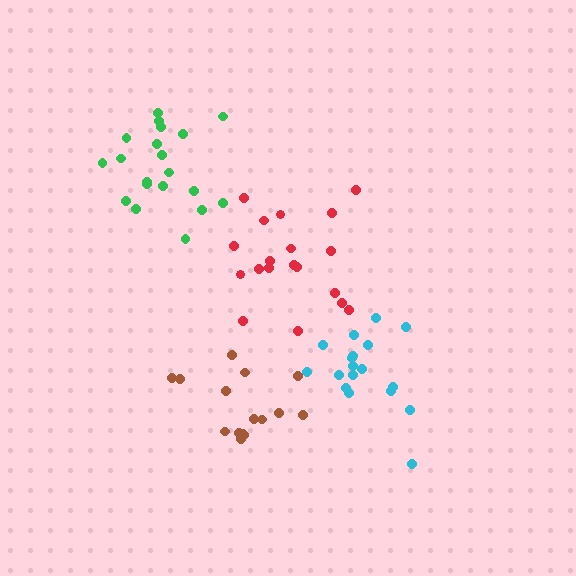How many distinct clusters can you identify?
There are 4 distinct clusters.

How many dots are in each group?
Group 1: 18 dots, Group 2: 20 dots, Group 3: 15 dots, Group 4: 19 dots (72 total).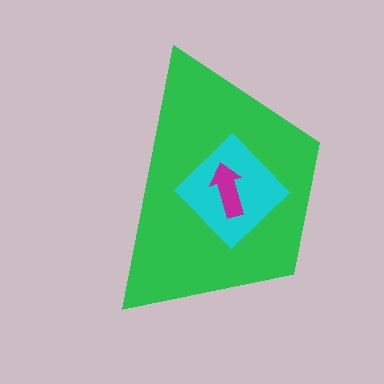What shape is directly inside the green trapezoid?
The cyan diamond.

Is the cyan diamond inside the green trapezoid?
Yes.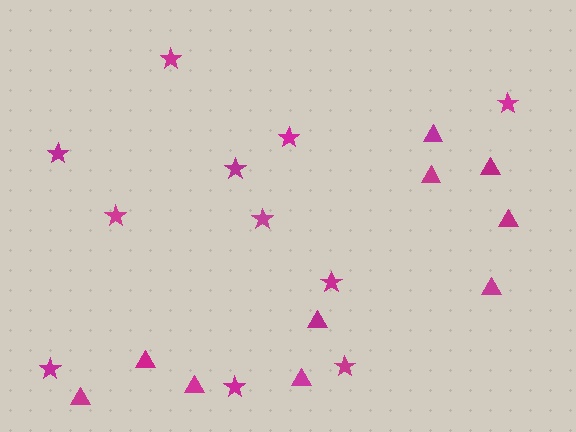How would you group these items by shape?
There are 2 groups: one group of triangles (10) and one group of stars (11).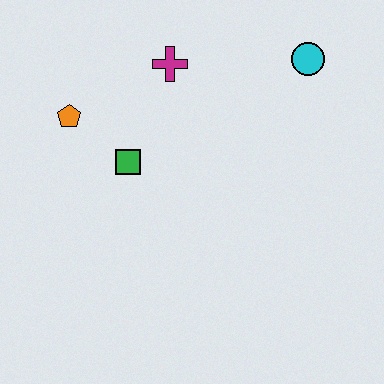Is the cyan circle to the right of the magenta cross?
Yes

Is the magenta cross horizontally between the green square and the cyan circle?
Yes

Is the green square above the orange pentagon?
No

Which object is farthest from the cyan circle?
The orange pentagon is farthest from the cyan circle.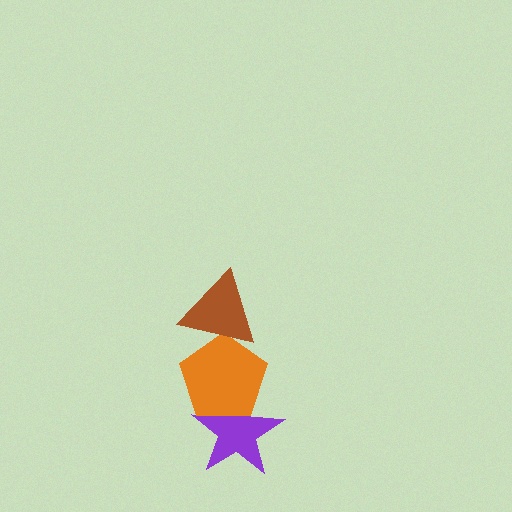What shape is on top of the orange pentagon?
The brown triangle is on top of the orange pentagon.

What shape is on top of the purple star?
The orange pentagon is on top of the purple star.